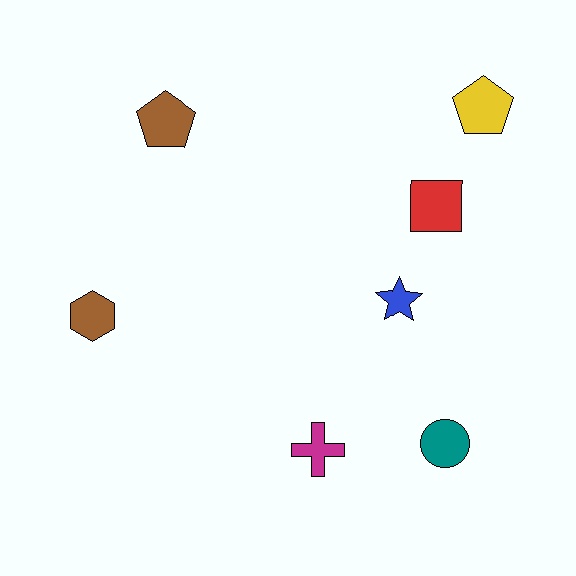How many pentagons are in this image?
There are 2 pentagons.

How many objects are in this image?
There are 7 objects.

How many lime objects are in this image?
There are no lime objects.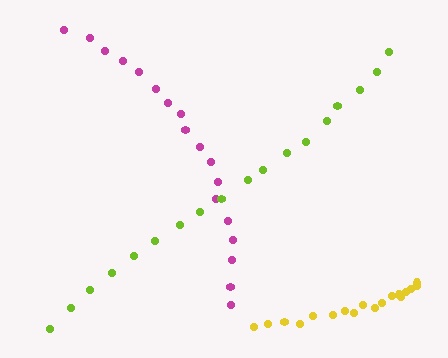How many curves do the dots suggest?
There are 3 distinct paths.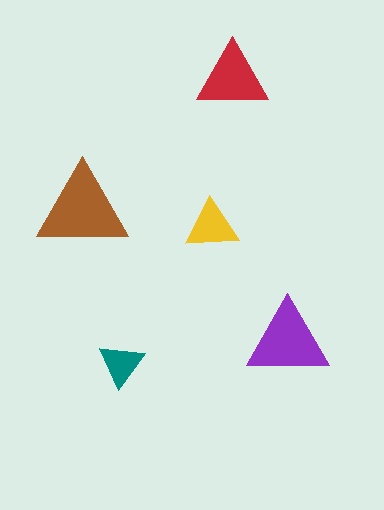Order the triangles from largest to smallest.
the brown one, the purple one, the red one, the yellow one, the teal one.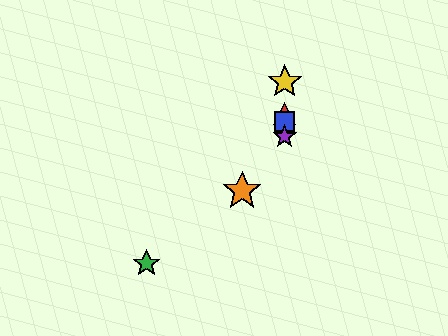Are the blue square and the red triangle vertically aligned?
Yes, both are at x≈285.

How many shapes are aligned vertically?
4 shapes (the red triangle, the blue square, the yellow star, the purple star) are aligned vertically.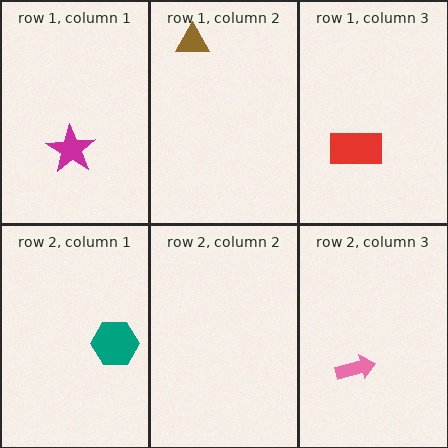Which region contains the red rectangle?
The row 1, column 3 region.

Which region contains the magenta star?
The row 1, column 1 region.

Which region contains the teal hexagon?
The row 2, column 1 region.